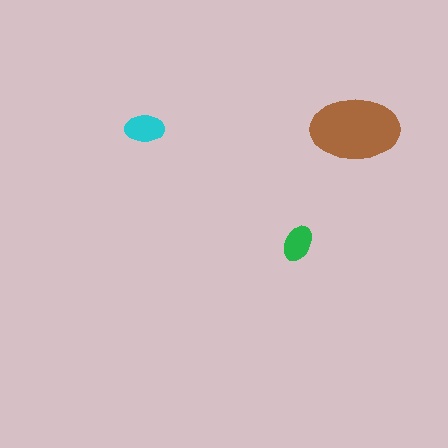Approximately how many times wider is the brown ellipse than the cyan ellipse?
About 2.5 times wider.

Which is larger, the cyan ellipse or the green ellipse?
The cyan one.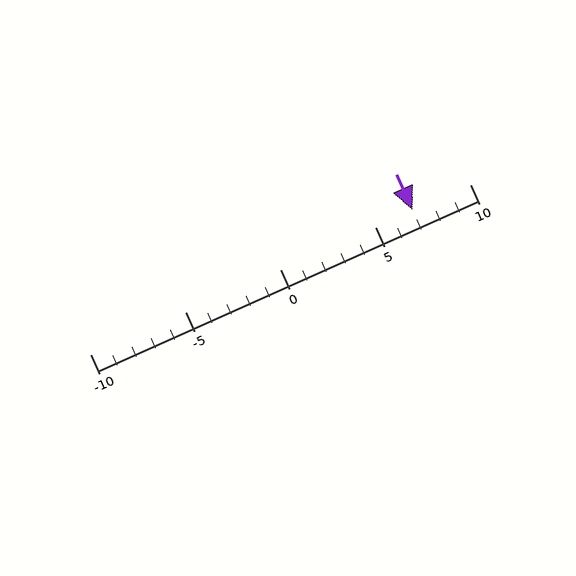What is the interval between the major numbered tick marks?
The major tick marks are spaced 5 units apart.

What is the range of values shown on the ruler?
The ruler shows values from -10 to 10.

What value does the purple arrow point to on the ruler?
The purple arrow points to approximately 7.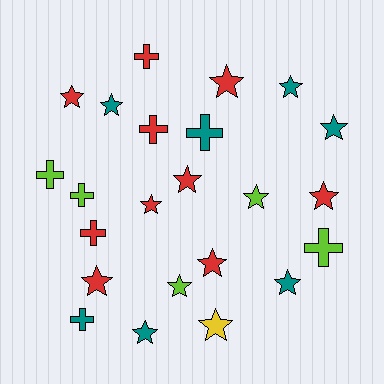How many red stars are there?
There are 7 red stars.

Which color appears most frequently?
Red, with 10 objects.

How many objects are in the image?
There are 23 objects.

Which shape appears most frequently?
Star, with 15 objects.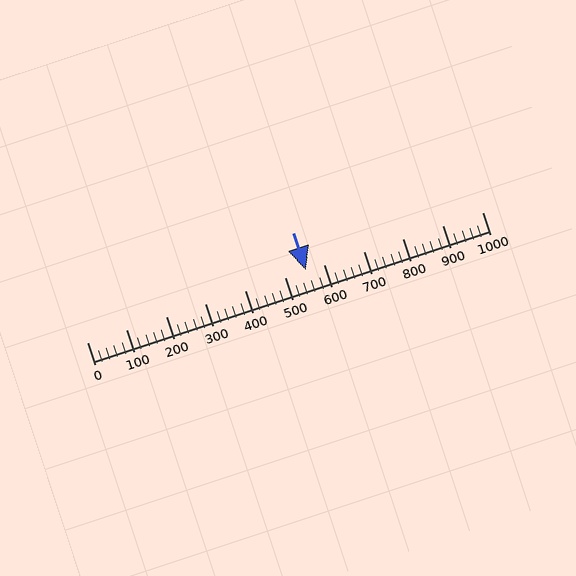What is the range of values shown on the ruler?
The ruler shows values from 0 to 1000.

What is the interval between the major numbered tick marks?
The major tick marks are spaced 100 units apart.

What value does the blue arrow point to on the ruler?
The blue arrow points to approximately 554.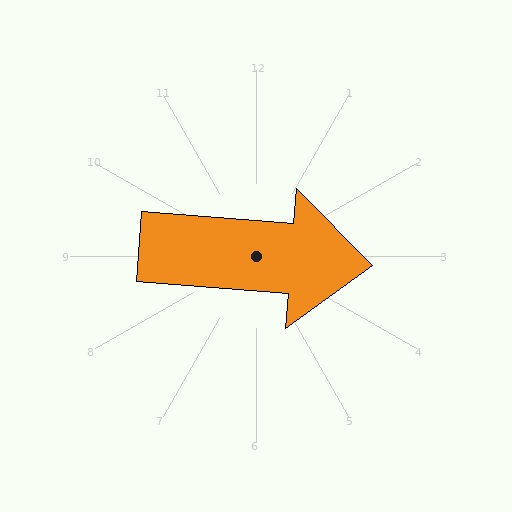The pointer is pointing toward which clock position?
Roughly 3 o'clock.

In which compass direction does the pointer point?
East.